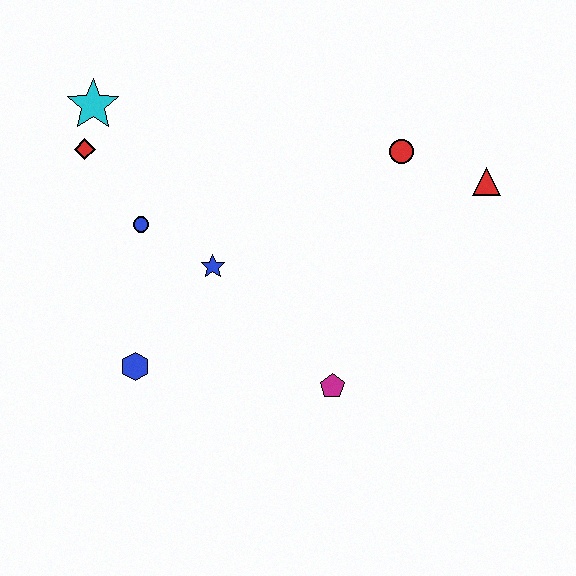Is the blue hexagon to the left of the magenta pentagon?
Yes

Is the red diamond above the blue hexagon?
Yes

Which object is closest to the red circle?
The red triangle is closest to the red circle.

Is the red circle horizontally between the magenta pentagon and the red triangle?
Yes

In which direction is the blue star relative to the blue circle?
The blue star is to the right of the blue circle.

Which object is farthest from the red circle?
The blue hexagon is farthest from the red circle.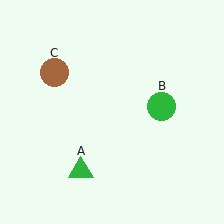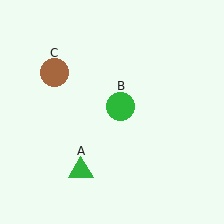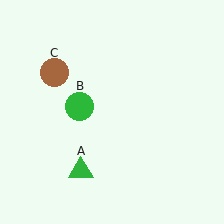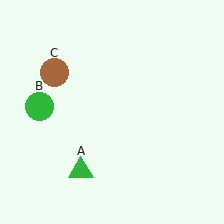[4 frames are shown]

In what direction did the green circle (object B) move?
The green circle (object B) moved left.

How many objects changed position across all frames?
1 object changed position: green circle (object B).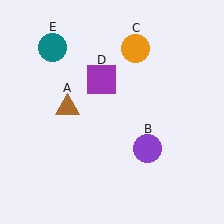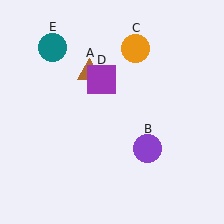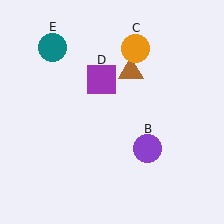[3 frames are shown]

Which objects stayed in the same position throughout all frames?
Purple circle (object B) and orange circle (object C) and purple square (object D) and teal circle (object E) remained stationary.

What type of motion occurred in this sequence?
The brown triangle (object A) rotated clockwise around the center of the scene.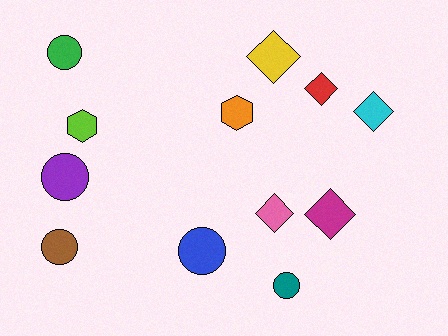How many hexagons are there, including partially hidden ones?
There are 2 hexagons.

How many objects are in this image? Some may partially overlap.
There are 12 objects.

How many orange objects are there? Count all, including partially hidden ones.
There is 1 orange object.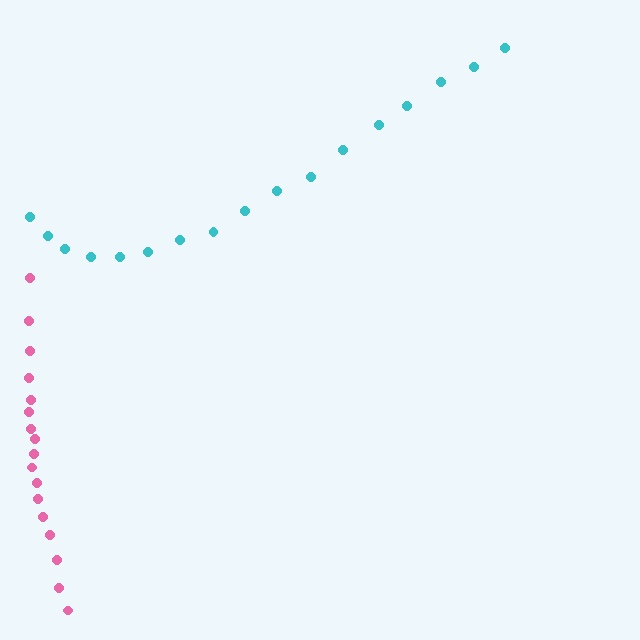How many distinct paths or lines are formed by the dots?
There are 2 distinct paths.